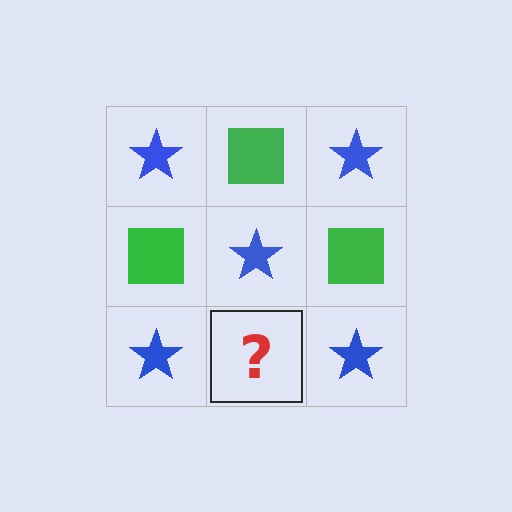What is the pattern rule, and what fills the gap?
The rule is that it alternates blue star and green square in a checkerboard pattern. The gap should be filled with a green square.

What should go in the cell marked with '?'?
The missing cell should contain a green square.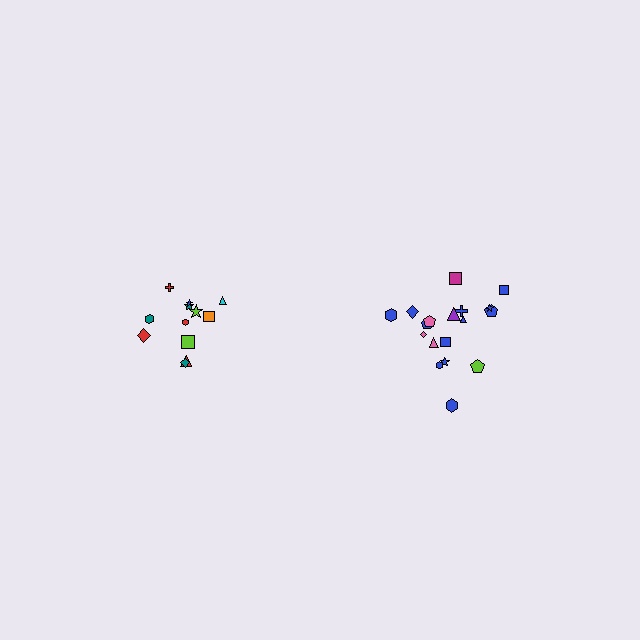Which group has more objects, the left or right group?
The right group.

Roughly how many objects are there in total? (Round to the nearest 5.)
Roughly 30 objects in total.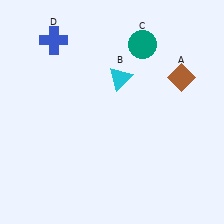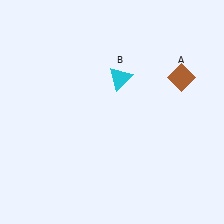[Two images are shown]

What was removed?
The blue cross (D), the teal circle (C) were removed in Image 2.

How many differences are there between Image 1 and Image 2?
There are 2 differences between the two images.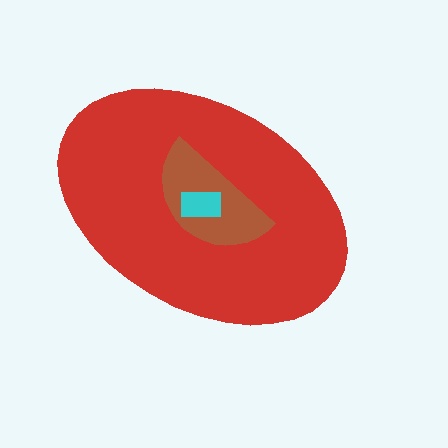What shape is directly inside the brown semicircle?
The cyan rectangle.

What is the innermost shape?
The cyan rectangle.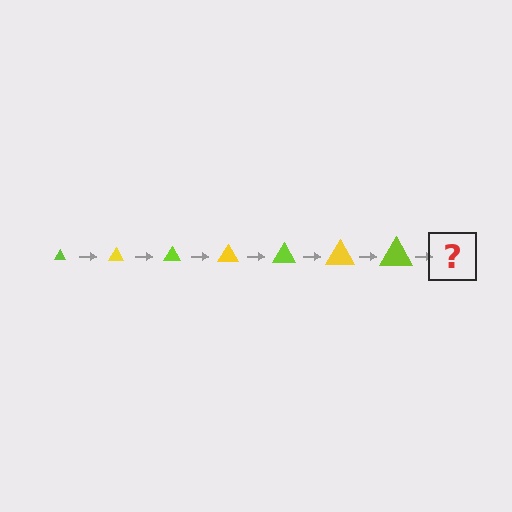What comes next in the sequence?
The next element should be a yellow triangle, larger than the previous one.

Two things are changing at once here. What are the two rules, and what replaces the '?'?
The two rules are that the triangle grows larger each step and the color cycles through lime and yellow. The '?' should be a yellow triangle, larger than the previous one.